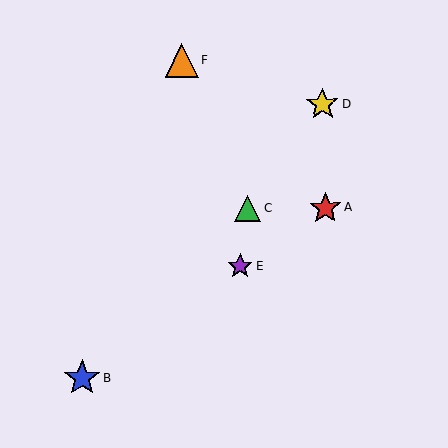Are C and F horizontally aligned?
No, C is at y≈208 and F is at y≈61.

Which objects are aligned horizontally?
Objects A, C are aligned horizontally.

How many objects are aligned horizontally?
2 objects (A, C) are aligned horizontally.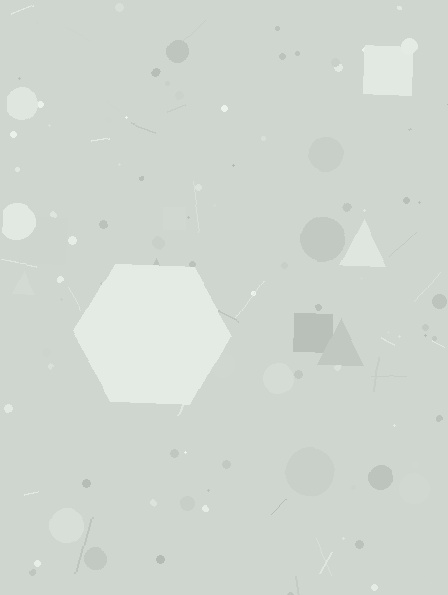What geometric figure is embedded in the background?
A hexagon is embedded in the background.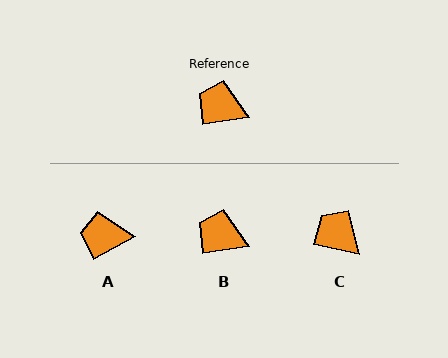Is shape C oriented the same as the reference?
No, it is off by about 20 degrees.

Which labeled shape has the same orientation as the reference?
B.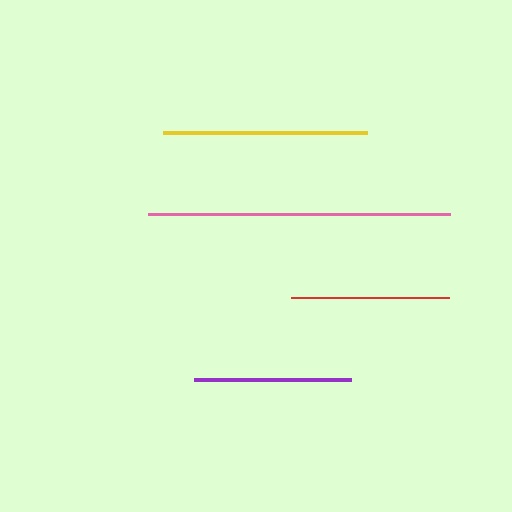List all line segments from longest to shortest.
From longest to shortest: pink, yellow, red, purple.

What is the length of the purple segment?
The purple segment is approximately 157 pixels long.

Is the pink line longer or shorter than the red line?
The pink line is longer than the red line.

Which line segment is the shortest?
The purple line is the shortest at approximately 157 pixels.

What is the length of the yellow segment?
The yellow segment is approximately 204 pixels long.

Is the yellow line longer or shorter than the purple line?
The yellow line is longer than the purple line.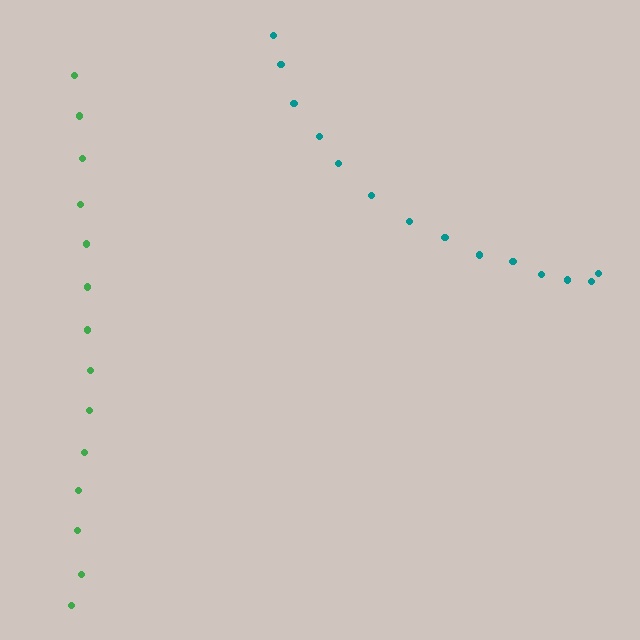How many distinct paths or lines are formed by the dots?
There are 2 distinct paths.